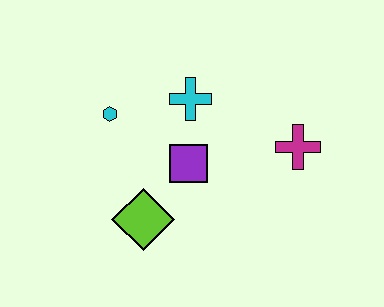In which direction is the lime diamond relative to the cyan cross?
The lime diamond is below the cyan cross.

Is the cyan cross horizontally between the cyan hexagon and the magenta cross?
Yes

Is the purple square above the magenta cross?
No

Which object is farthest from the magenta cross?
The cyan hexagon is farthest from the magenta cross.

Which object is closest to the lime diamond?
The purple square is closest to the lime diamond.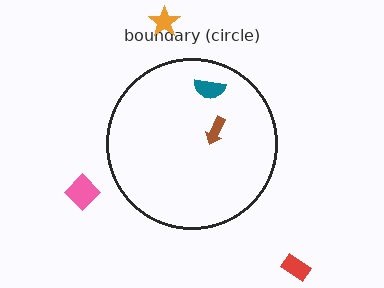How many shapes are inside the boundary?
2 inside, 3 outside.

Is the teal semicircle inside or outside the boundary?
Inside.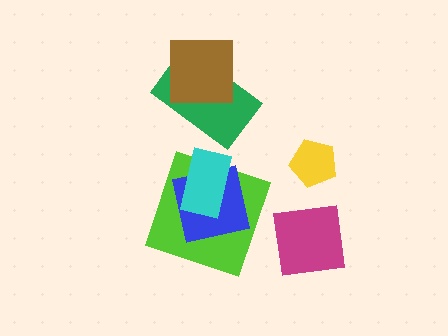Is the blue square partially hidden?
Yes, it is partially covered by another shape.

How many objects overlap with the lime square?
2 objects overlap with the lime square.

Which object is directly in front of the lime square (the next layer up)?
The blue square is directly in front of the lime square.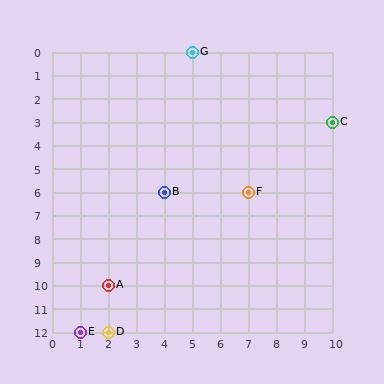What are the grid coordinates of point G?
Point G is at grid coordinates (5, 0).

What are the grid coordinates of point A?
Point A is at grid coordinates (2, 10).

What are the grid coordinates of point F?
Point F is at grid coordinates (7, 6).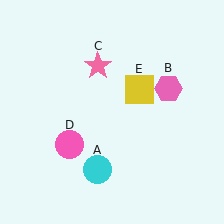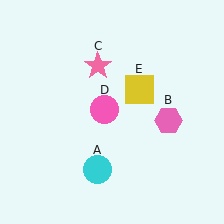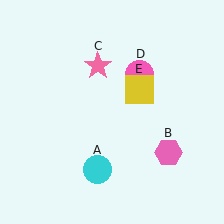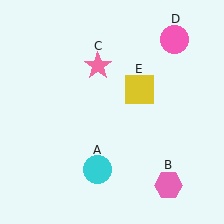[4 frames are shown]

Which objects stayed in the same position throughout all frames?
Cyan circle (object A) and pink star (object C) and yellow square (object E) remained stationary.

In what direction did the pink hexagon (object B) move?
The pink hexagon (object B) moved down.